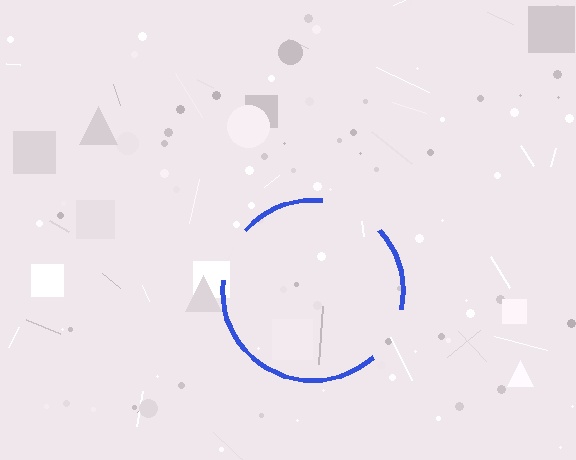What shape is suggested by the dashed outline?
The dashed outline suggests a circle.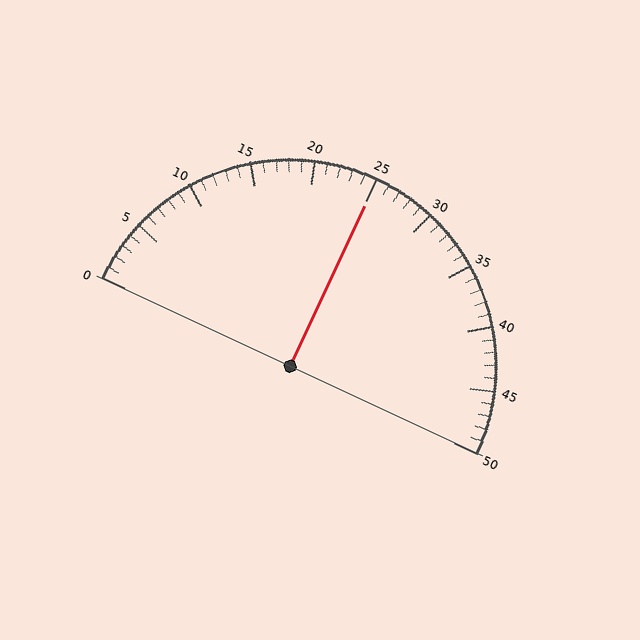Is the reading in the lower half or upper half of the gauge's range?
The reading is in the upper half of the range (0 to 50).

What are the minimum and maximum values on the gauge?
The gauge ranges from 0 to 50.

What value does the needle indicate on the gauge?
The needle indicates approximately 25.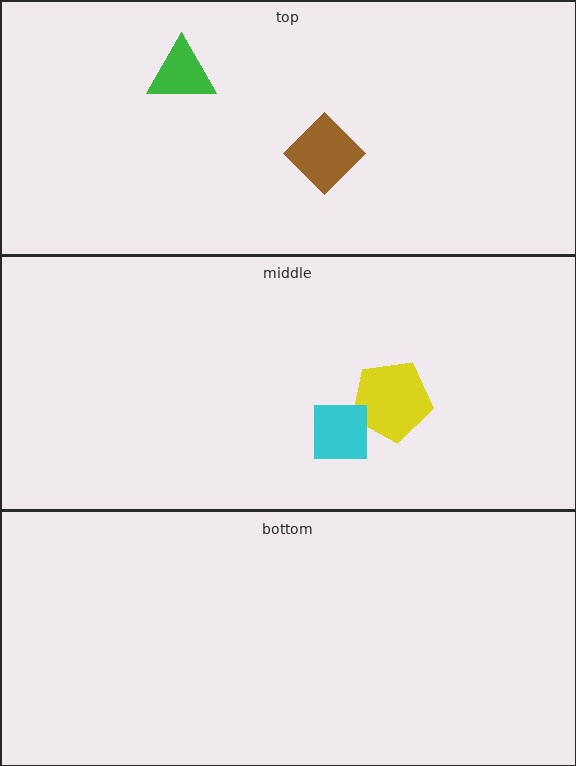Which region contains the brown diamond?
The top region.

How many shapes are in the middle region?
2.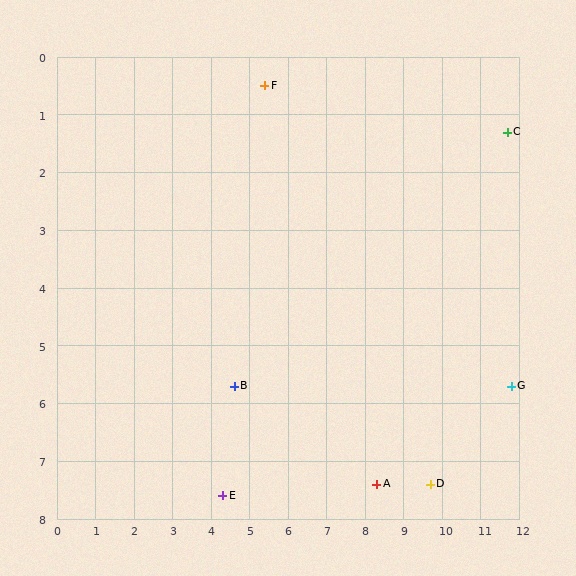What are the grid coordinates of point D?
Point D is at approximately (9.7, 7.4).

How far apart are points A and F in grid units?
Points A and F are about 7.5 grid units apart.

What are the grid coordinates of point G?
Point G is at approximately (11.8, 5.7).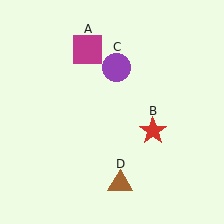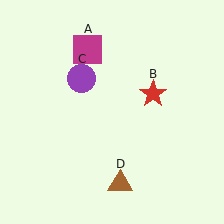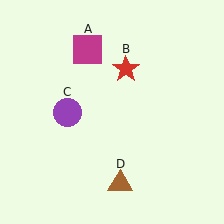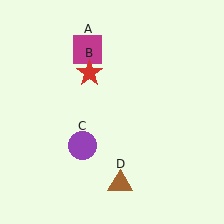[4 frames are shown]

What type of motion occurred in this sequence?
The red star (object B), purple circle (object C) rotated counterclockwise around the center of the scene.